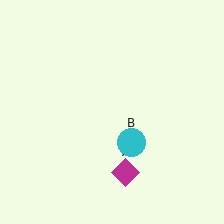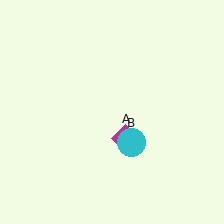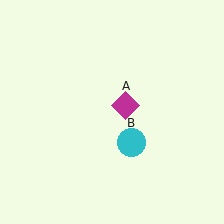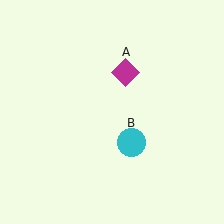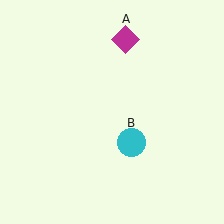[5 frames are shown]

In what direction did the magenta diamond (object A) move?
The magenta diamond (object A) moved up.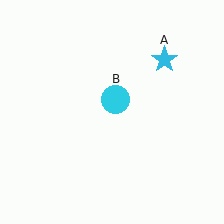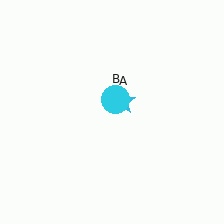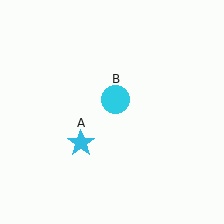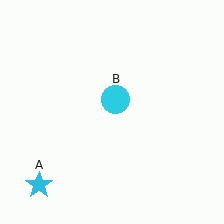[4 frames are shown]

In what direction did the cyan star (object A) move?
The cyan star (object A) moved down and to the left.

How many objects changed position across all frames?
1 object changed position: cyan star (object A).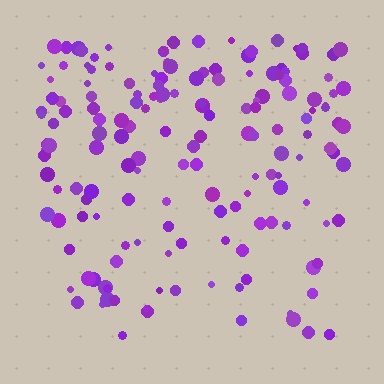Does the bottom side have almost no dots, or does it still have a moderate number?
Still a moderate number, just noticeably fewer than the top.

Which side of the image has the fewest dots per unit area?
The bottom.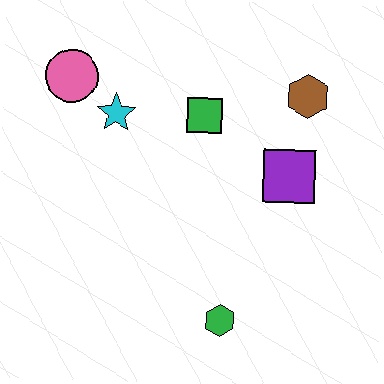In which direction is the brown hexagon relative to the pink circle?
The brown hexagon is to the right of the pink circle.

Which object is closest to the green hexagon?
The purple square is closest to the green hexagon.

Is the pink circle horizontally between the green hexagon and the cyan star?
No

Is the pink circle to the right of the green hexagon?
No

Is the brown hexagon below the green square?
No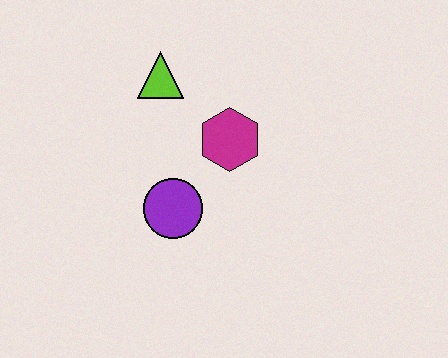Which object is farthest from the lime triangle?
The purple circle is farthest from the lime triangle.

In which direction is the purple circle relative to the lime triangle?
The purple circle is below the lime triangle.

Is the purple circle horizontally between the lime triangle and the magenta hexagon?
Yes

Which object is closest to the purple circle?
The magenta hexagon is closest to the purple circle.